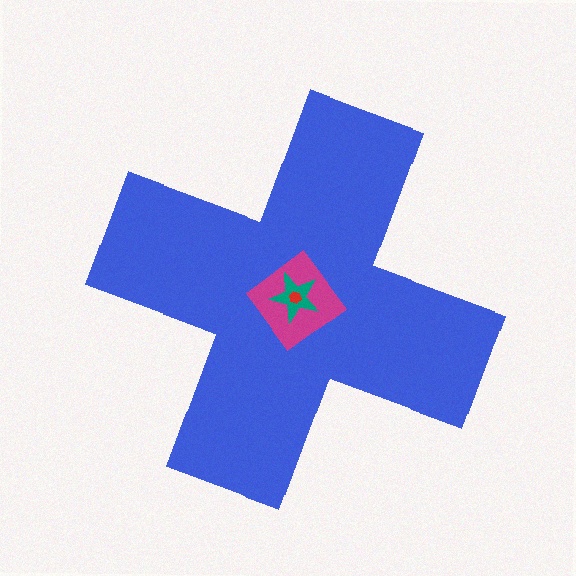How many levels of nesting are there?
4.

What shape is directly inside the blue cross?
The magenta diamond.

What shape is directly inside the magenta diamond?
The teal star.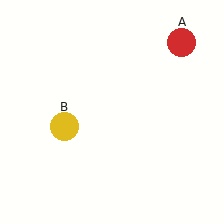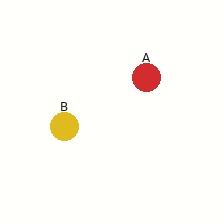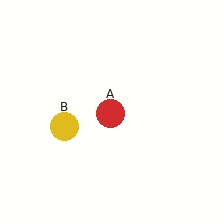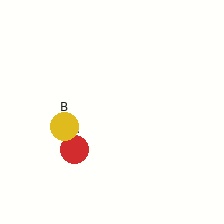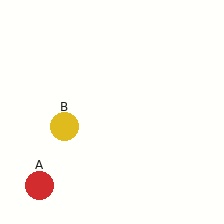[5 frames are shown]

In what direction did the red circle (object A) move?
The red circle (object A) moved down and to the left.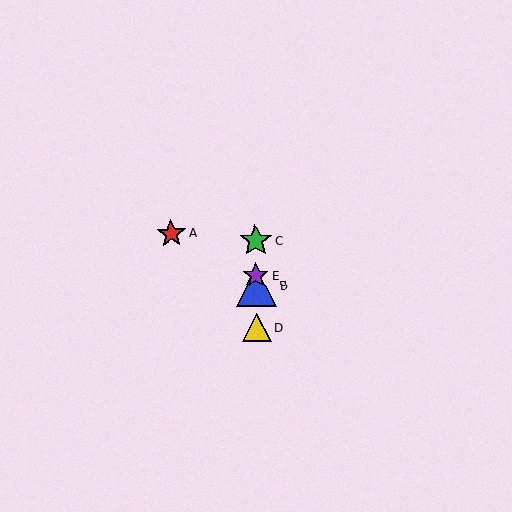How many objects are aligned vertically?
4 objects (B, C, D, E) are aligned vertically.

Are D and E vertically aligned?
Yes, both are at x≈257.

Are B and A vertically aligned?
No, B is at x≈256 and A is at x≈171.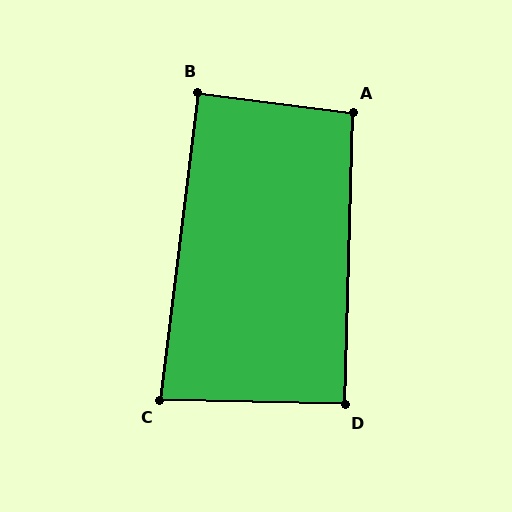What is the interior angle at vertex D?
Approximately 90 degrees (approximately right).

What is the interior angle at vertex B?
Approximately 90 degrees (approximately right).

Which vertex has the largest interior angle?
A, at approximately 96 degrees.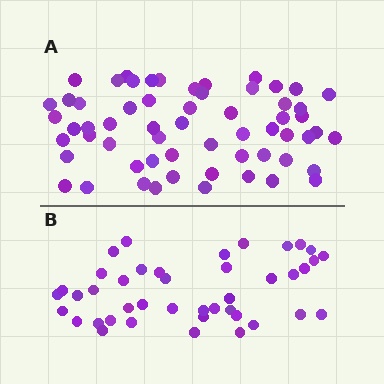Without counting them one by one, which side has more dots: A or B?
Region A (the top region) has more dots.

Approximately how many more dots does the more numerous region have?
Region A has approximately 20 more dots than region B.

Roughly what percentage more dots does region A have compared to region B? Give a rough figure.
About 45% more.